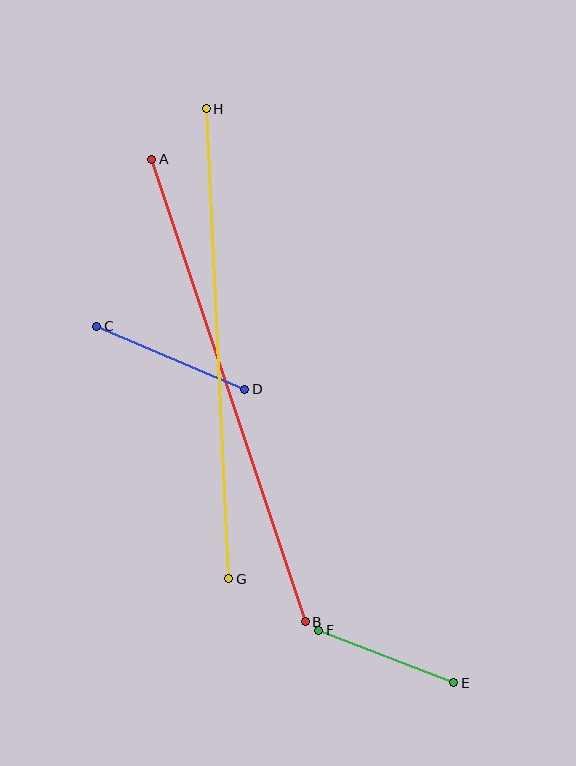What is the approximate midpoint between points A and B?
The midpoint is at approximately (229, 390) pixels.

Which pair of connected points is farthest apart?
Points A and B are farthest apart.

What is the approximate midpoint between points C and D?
The midpoint is at approximately (171, 358) pixels.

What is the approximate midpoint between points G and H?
The midpoint is at approximately (217, 344) pixels.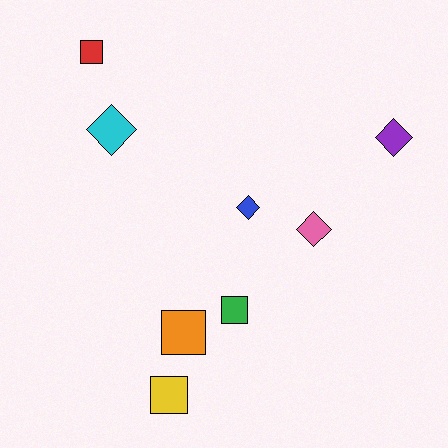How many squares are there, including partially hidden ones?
There are 4 squares.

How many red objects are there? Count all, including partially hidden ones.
There is 1 red object.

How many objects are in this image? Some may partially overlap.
There are 8 objects.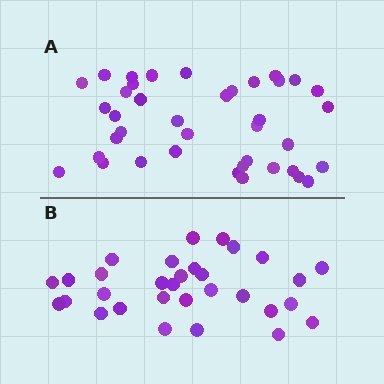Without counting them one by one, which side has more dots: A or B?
Region A (the top region) has more dots.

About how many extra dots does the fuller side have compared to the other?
Region A has roughly 8 or so more dots than region B.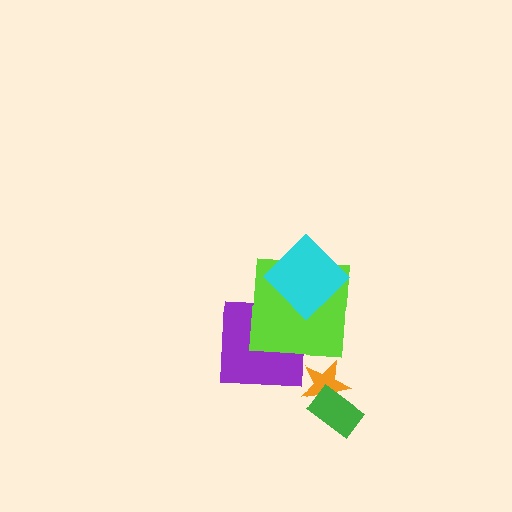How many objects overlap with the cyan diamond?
1 object overlaps with the cyan diamond.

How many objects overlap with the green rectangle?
1 object overlaps with the green rectangle.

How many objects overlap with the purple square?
1 object overlaps with the purple square.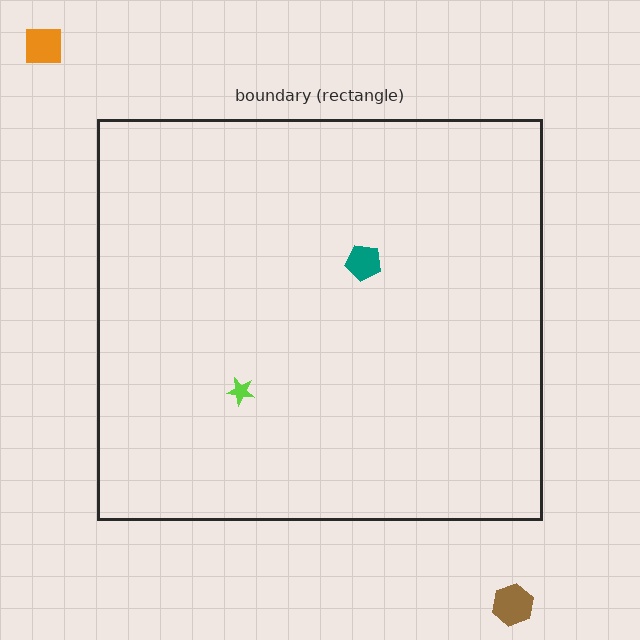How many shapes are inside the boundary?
2 inside, 2 outside.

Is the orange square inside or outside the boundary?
Outside.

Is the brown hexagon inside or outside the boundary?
Outside.